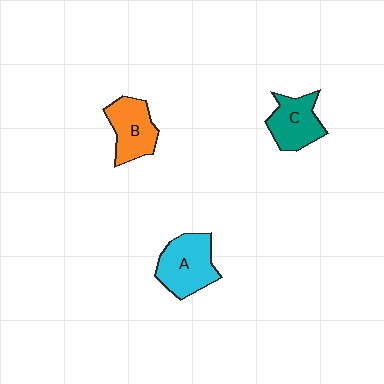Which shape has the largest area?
Shape A (cyan).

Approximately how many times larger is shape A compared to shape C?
Approximately 1.2 times.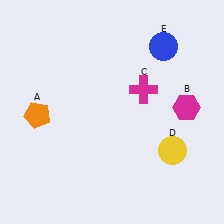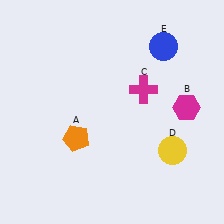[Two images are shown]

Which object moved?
The orange pentagon (A) moved right.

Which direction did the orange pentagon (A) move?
The orange pentagon (A) moved right.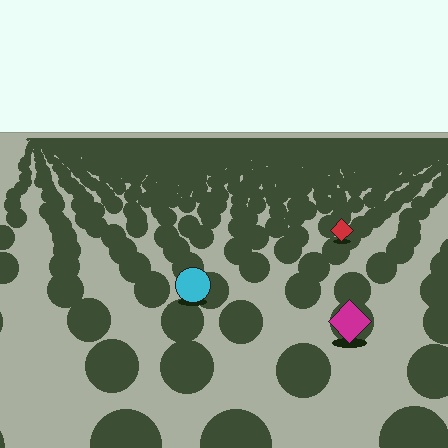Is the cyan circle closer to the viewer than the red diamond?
Yes. The cyan circle is closer — you can tell from the texture gradient: the ground texture is coarser near it.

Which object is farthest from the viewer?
The red diamond is farthest from the viewer. It appears smaller and the ground texture around it is denser.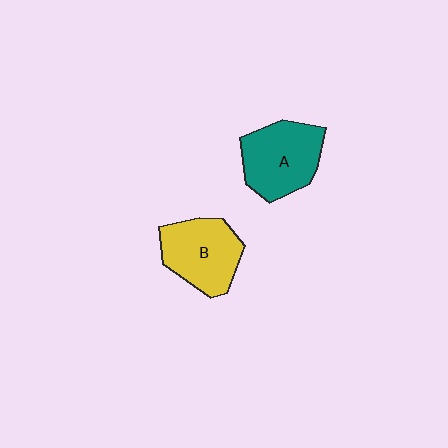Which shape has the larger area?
Shape A (teal).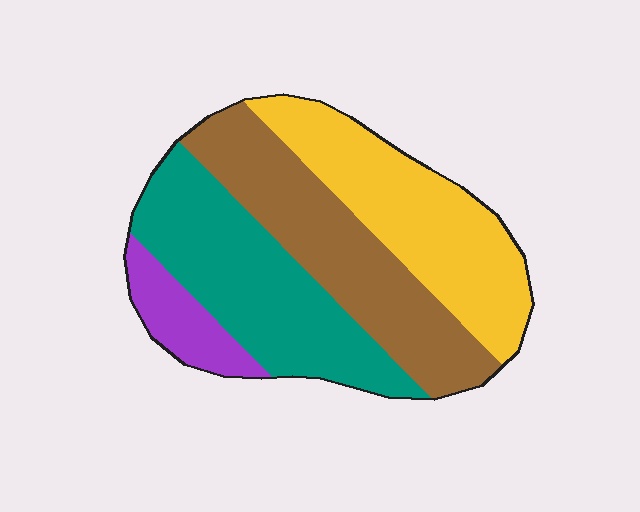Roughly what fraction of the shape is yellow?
Yellow takes up about one third (1/3) of the shape.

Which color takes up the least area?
Purple, at roughly 10%.